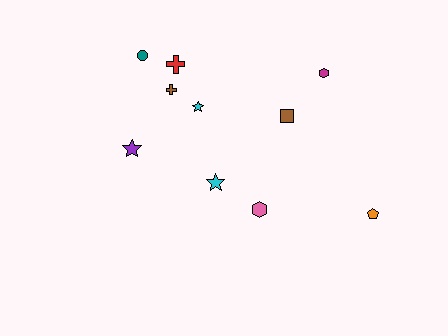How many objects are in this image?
There are 10 objects.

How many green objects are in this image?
There are no green objects.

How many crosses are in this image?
There are 2 crosses.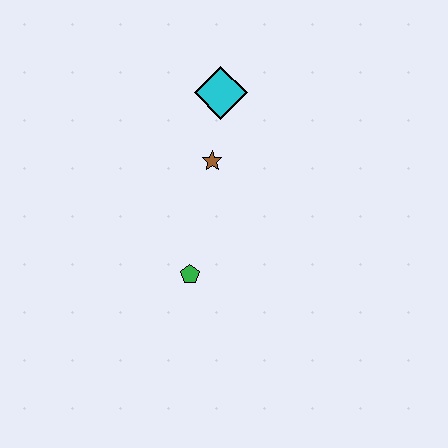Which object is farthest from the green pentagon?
The cyan diamond is farthest from the green pentagon.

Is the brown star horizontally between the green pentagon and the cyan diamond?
Yes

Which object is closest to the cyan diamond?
The brown star is closest to the cyan diamond.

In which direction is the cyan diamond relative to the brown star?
The cyan diamond is above the brown star.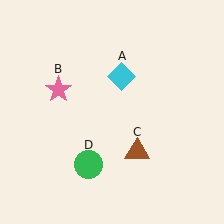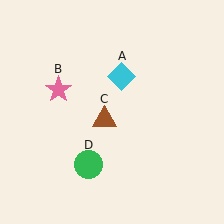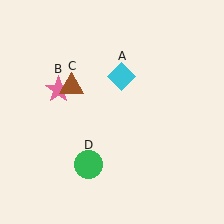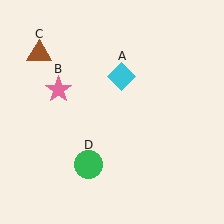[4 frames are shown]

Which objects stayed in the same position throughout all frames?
Cyan diamond (object A) and pink star (object B) and green circle (object D) remained stationary.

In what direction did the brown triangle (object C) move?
The brown triangle (object C) moved up and to the left.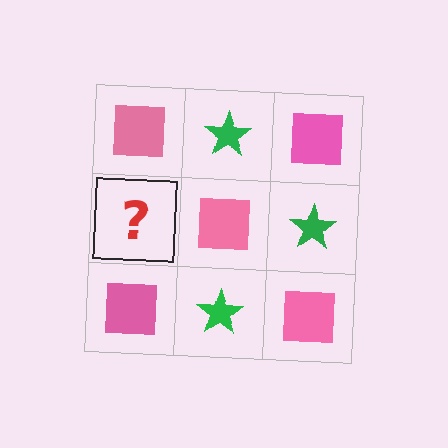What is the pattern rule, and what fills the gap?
The rule is that it alternates pink square and green star in a checkerboard pattern. The gap should be filled with a green star.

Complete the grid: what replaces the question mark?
The question mark should be replaced with a green star.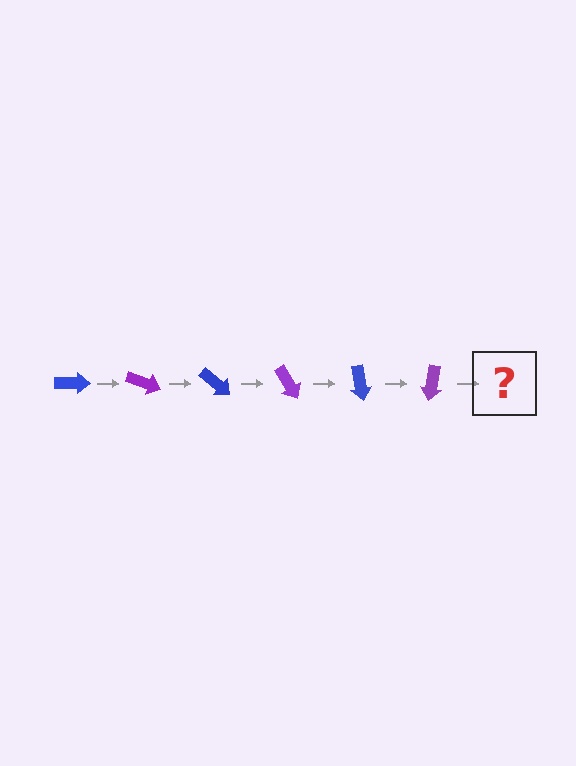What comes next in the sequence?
The next element should be a blue arrow, rotated 120 degrees from the start.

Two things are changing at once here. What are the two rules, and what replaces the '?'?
The two rules are that it rotates 20 degrees each step and the color cycles through blue and purple. The '?' should be a blue arrow, rotated 120 degrees from the start.